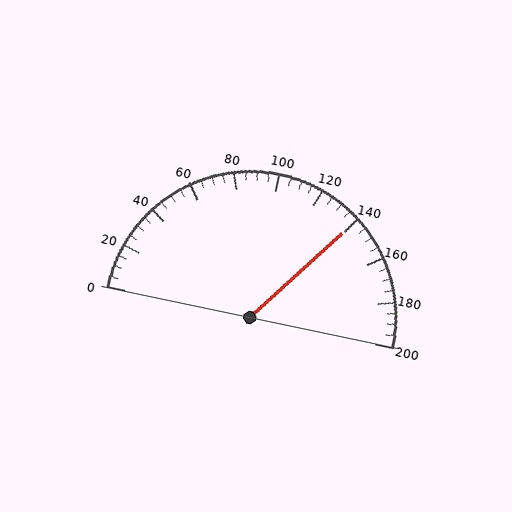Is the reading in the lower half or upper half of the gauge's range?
The reading is in the upper half of the range (0 to 200).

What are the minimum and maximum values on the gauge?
The gauge ranges from 0 to 200.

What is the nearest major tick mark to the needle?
The nearest major tick mark is 140.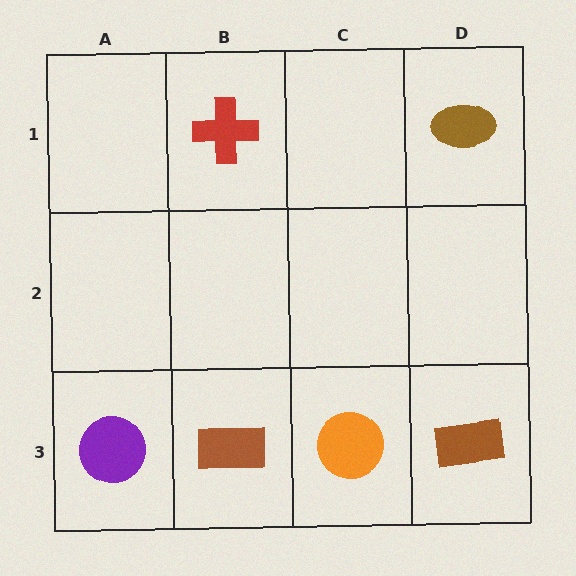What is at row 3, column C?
An orange circle.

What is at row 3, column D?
A brown rectangle.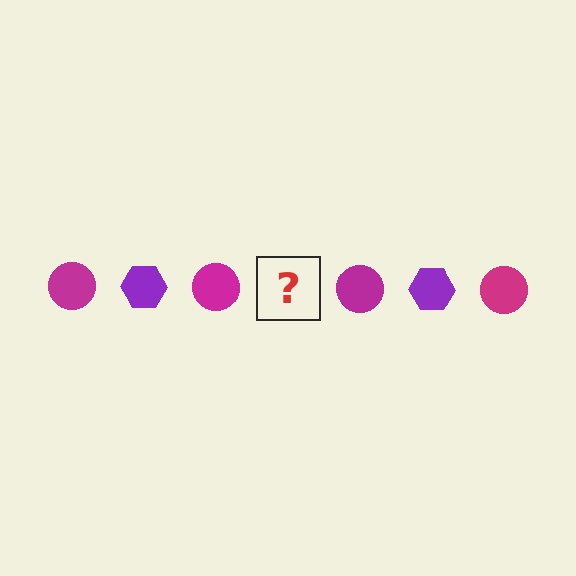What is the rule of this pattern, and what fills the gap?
The rule is that the pattern alternates between magenta circle and purple hexagon. The gap should be filled with a purple hexagon.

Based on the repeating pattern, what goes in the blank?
The blank should be a purple hexagon.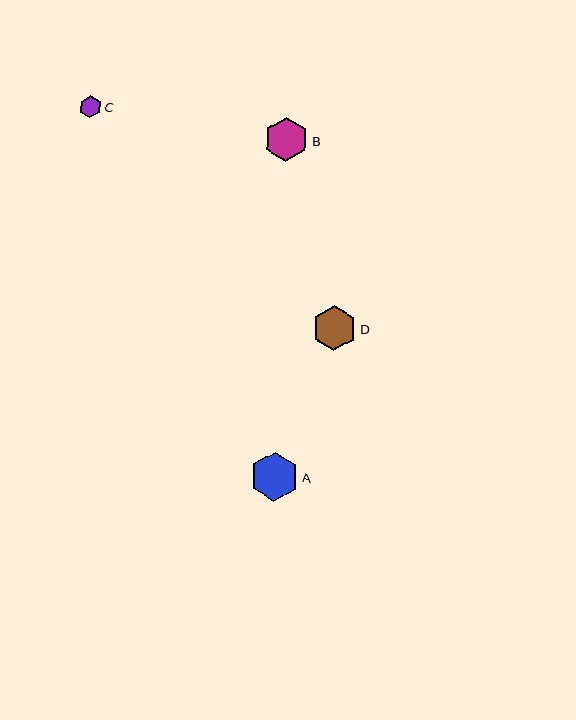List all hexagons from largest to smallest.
From largest to smallest: A, D, B, C.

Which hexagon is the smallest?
Hexagon C is the smallest with a size of approximately 22 pixels.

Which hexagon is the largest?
Hexagon A is the largest with a size of approximately 49 pixels.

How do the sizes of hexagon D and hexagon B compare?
Hexagon D and hexagon B are approximately the same size.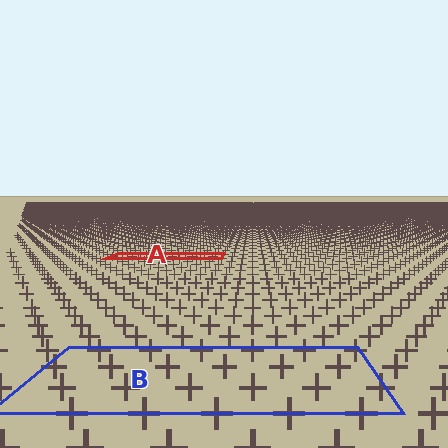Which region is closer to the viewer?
Region B is closer. The texture elements there are larger and more spread out.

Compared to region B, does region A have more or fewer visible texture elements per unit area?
Region A has more texture elements per unit area — they are packed more densely because it is farther away.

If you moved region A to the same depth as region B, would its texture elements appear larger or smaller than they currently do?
They would appear larger. At a closer depth, the same texture elements are projected at a bigger on-screen size.